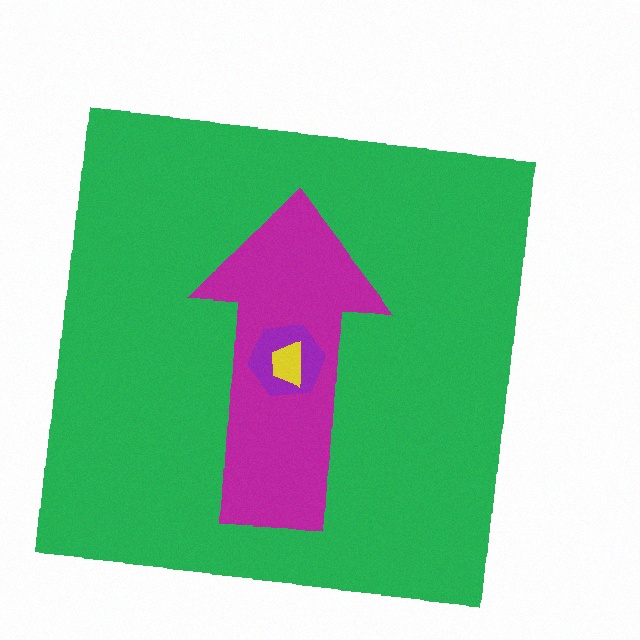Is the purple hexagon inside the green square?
Yes.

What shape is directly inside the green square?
The magenta arrow.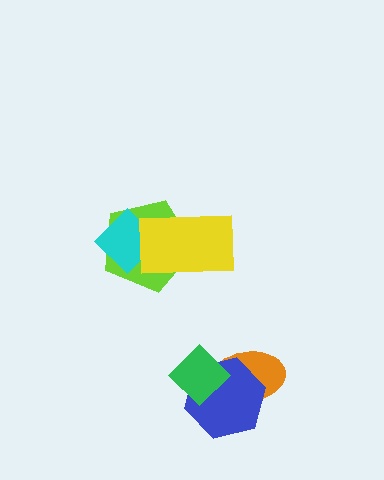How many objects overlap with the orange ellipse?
2 objects overlap with the orange ellipse.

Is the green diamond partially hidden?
No, no other shape covers it.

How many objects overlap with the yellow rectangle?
2 objects overlap with the yellow rectangle.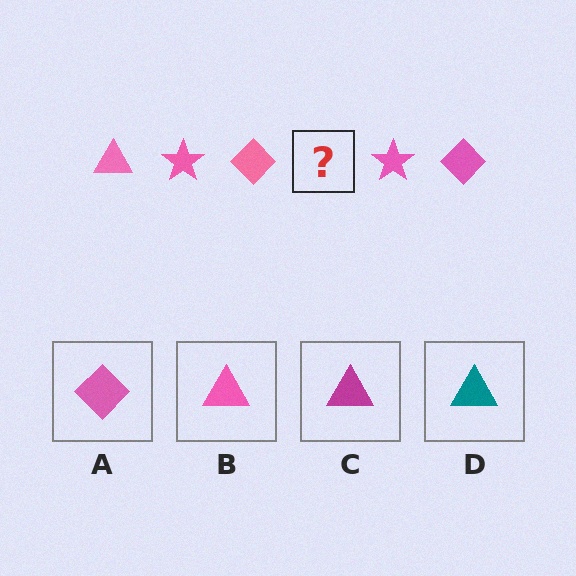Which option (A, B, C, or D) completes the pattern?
B.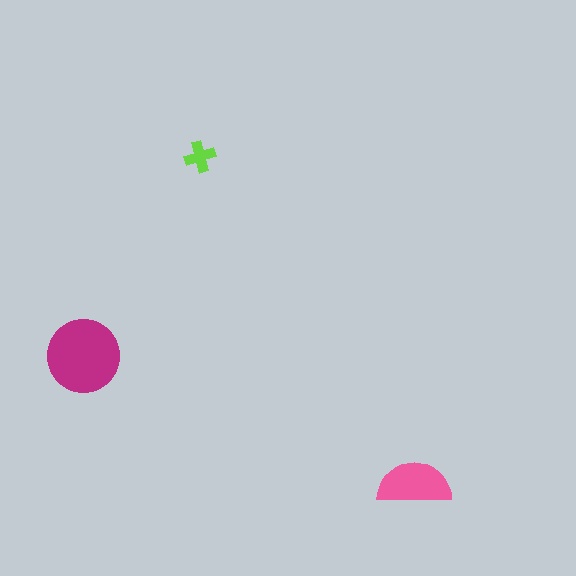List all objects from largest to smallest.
The magenta circle, the pink semicircle, the lime cross.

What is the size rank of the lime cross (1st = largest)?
3rd.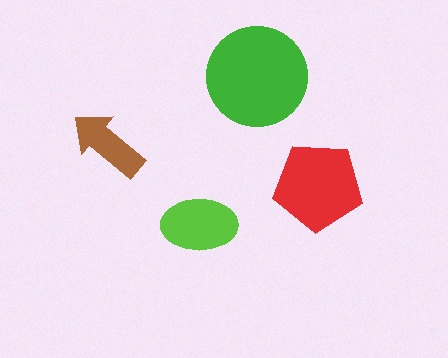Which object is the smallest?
The brown arrow.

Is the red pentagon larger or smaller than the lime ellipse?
Larger.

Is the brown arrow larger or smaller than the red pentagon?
Smaller.